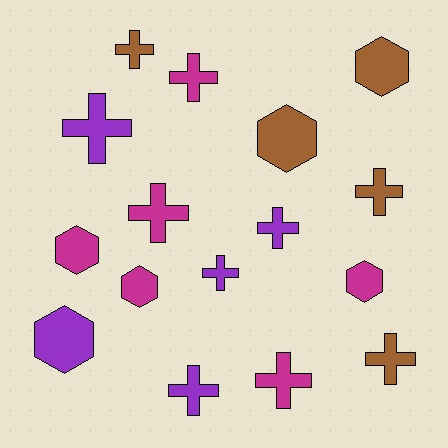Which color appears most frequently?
Magenta, with 6 objects.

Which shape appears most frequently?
Cross, with 10 objects.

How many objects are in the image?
There are 16 objects.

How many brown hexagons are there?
There are 2 brown hexagons.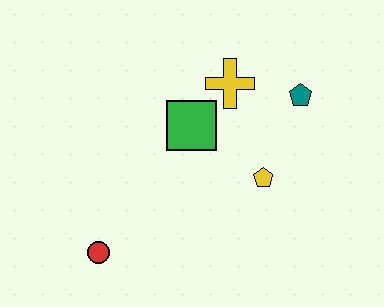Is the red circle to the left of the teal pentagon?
Yes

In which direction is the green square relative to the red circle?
The green square is above the red circle.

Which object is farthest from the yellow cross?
The red circle is farthest from the yellow cross.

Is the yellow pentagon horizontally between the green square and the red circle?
No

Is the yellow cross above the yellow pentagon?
Yes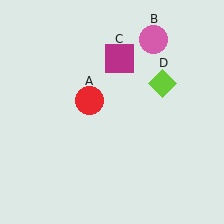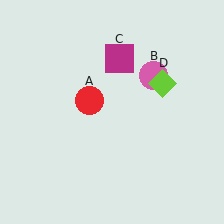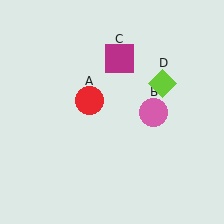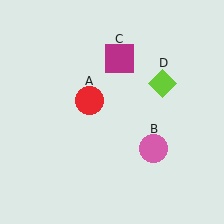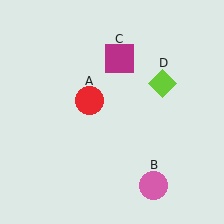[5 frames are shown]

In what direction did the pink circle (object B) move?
The pink circle (object B) moved down.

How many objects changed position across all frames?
1 object changed position: pink circle (object B).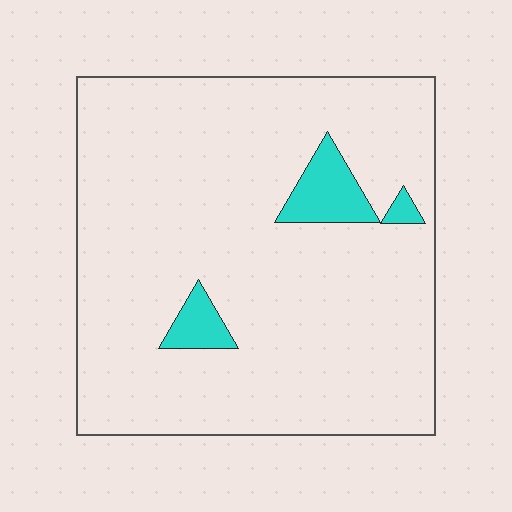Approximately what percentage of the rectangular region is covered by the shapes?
Approximately 5%.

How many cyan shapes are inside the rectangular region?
3.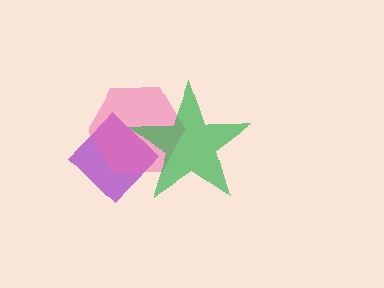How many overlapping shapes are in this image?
There are 3 overlapping shapes in the image.